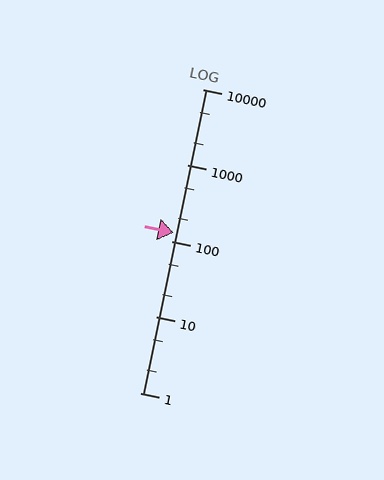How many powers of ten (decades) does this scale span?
The scale spans 4 decades, from 1 to 10000.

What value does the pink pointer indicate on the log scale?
The pointer indicates approximately 130.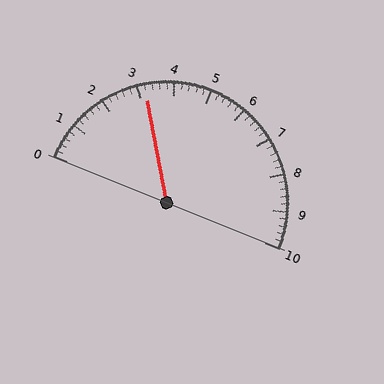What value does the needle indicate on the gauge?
The needle indicates approximately 3.2.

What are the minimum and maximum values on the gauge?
The gauge ranges from 0 to 10.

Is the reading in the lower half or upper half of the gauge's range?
The reading is in the lower half of the range (0 to 10).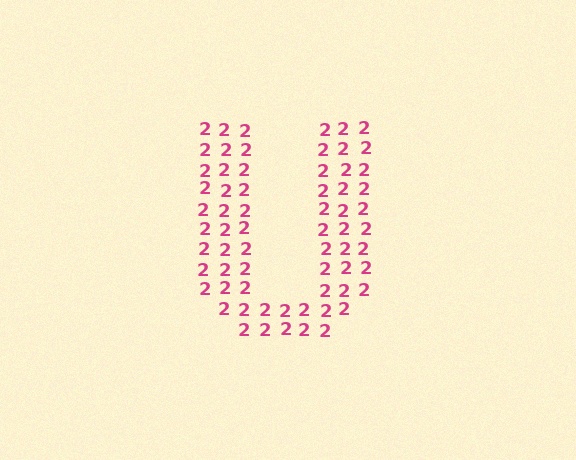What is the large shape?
The large shape is the letter U.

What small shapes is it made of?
It is made of small digit 2's.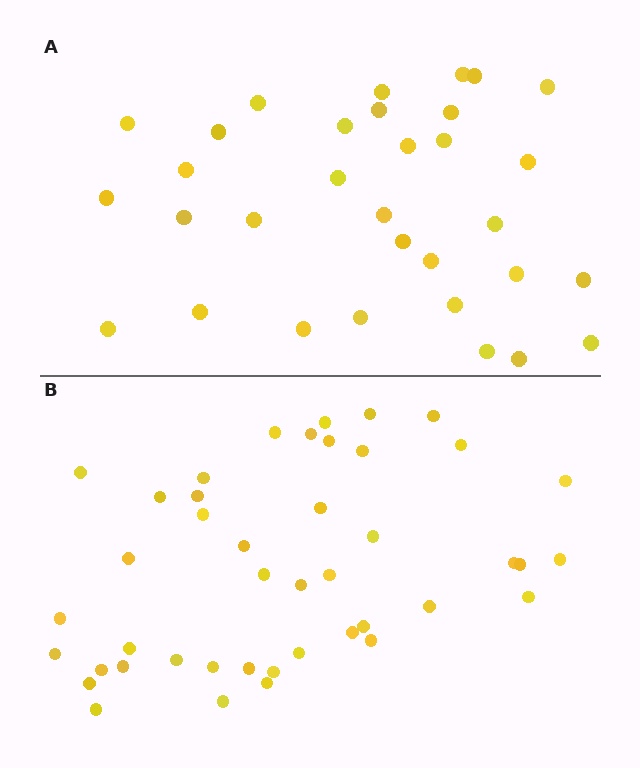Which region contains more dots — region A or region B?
Region B (the bottom region) has more dots.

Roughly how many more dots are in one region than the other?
Region B has roughly 12 or so more dots than region A.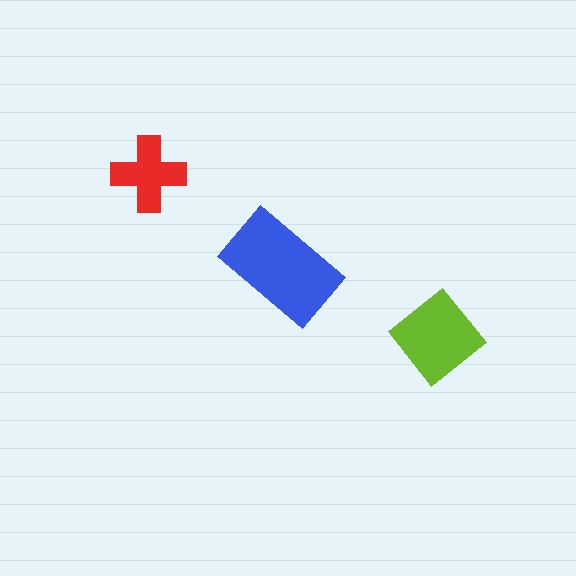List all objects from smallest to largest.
The red cross, the lime diamond, the blue rectangle.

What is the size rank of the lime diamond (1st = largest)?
2nd.